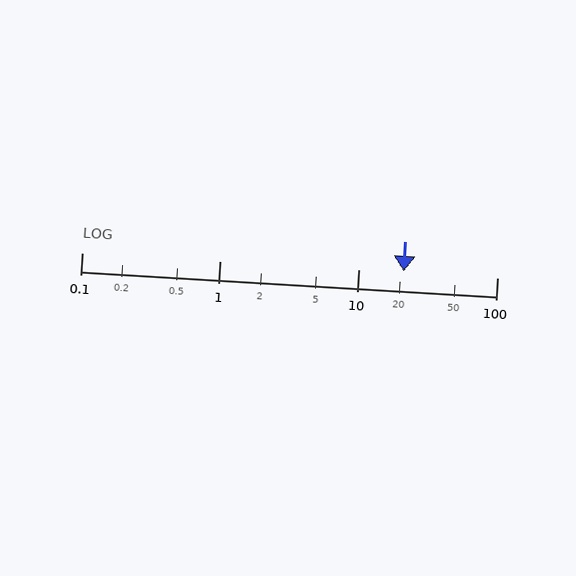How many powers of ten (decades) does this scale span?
The scale spans 3 decades, from 0.1 to 100.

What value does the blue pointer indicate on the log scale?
The pointer indicates approximately 21.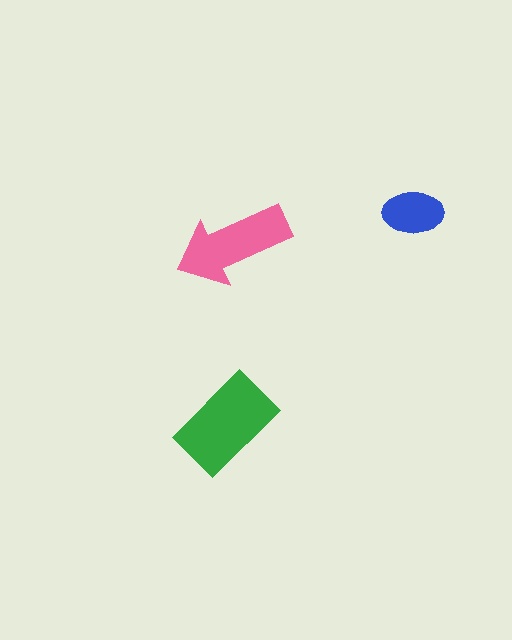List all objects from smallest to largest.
The blue ellipse, the pink arrow, the green rectangle.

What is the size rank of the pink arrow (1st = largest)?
2nd.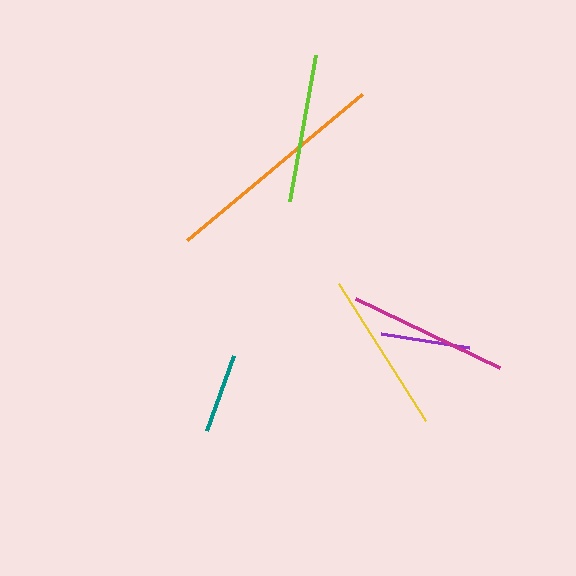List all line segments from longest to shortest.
From longest to shortest: orange, yellow, magenta, lime, purple, teal.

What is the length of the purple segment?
The purple segment is approximately 89 pixels long.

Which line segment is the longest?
The orange line is the longest at approximately 228 pixels.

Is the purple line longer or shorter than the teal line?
The purple line is longer than the teal line.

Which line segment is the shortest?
The teal line is the shortest at approximately 80 pixels.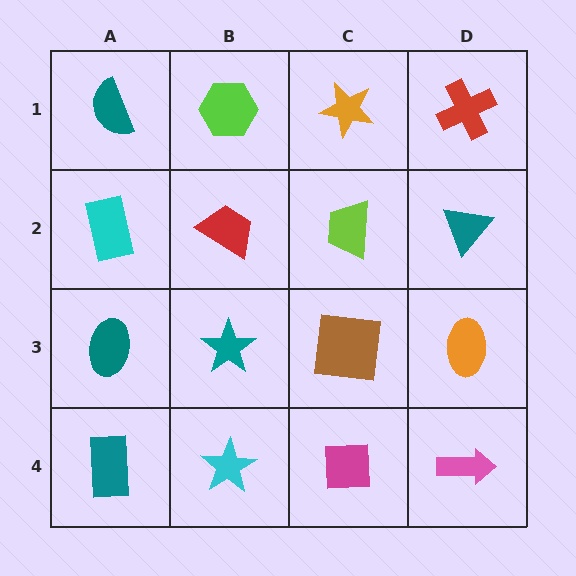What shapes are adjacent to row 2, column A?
A teal semicircle (row 1, column A), a teal ellipse (row 3, column A), a red trapezoid (row 2, column B).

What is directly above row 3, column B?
A red trapezoid.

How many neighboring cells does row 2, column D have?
3.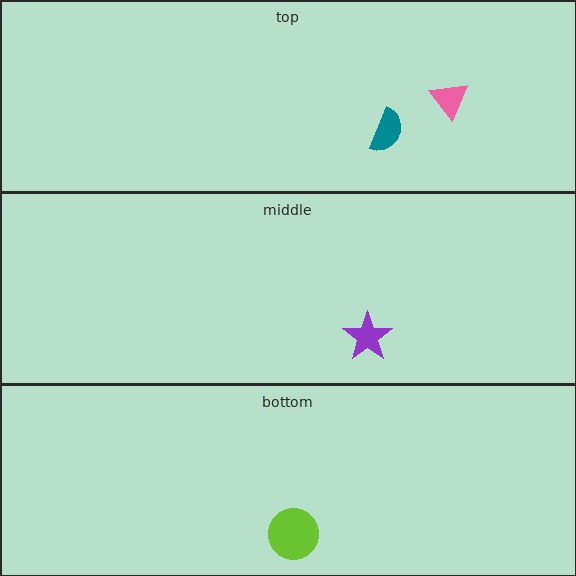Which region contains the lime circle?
The bottom region.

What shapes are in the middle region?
The purple star.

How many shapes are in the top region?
2.